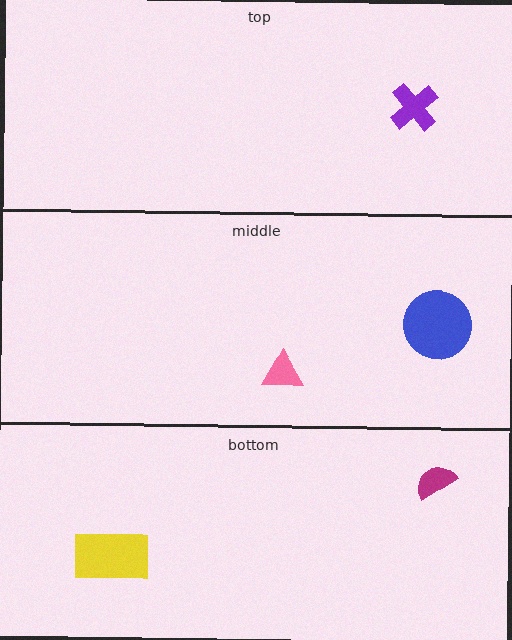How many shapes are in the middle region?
2.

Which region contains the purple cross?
The top region.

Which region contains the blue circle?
The middle region.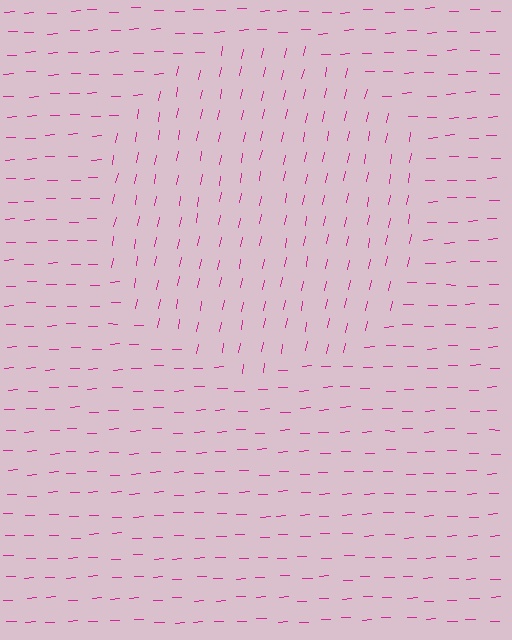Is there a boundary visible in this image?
Yes, there is a texture boundary formed by a change in line orientation.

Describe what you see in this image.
The image is filled with small magenta line segments. A circle region in the image has lines oriented differently from the surrounding lines, creating a visible texture boundary.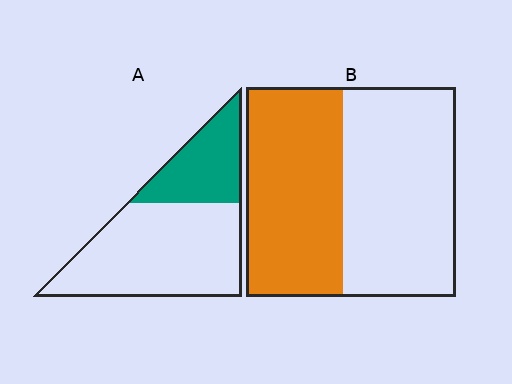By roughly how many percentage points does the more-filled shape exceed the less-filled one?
By roughly 15 percentage points (B over A).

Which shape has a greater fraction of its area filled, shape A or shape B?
Shape B.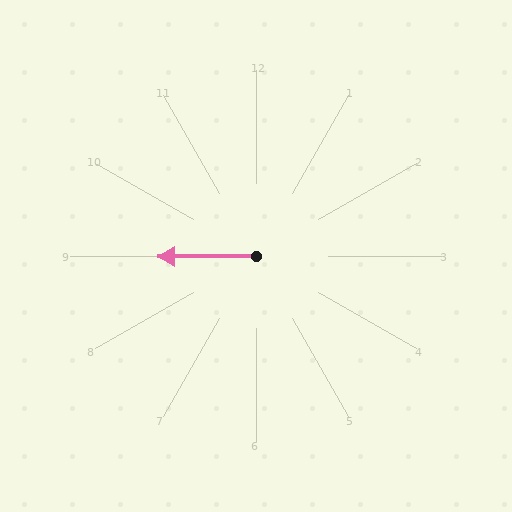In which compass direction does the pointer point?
West.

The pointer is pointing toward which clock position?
Roughly 9 o'clock.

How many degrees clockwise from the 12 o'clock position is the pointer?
Approximately 270 degrees.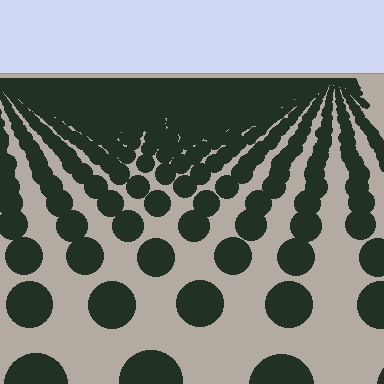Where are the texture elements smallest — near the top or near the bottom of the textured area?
Near the top.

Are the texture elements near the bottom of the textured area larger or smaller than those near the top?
Larger. Near the bottom, elements are closer to the viewer and appear at a bigger on-screen size.